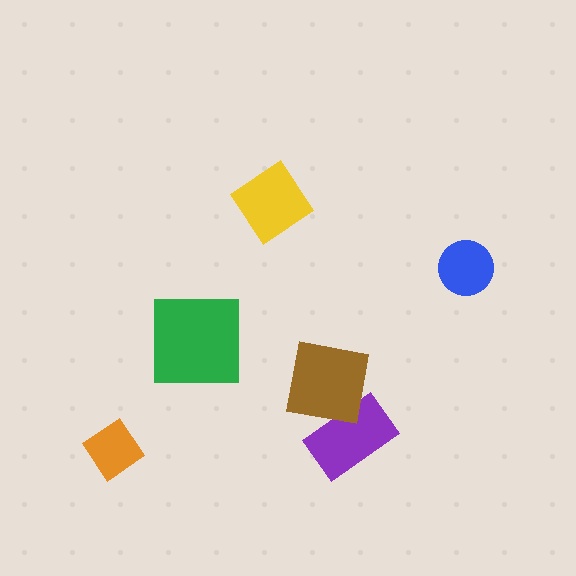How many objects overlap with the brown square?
1 object overlaps with the brown square.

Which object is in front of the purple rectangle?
The brown square is in front of the purple rectangle.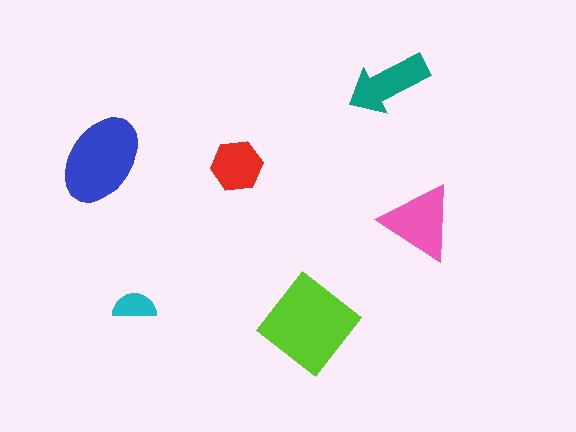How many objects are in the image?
There are 6 objects in the image.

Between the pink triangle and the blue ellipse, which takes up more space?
The blue ellipse.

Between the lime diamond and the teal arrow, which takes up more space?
The lime diamond.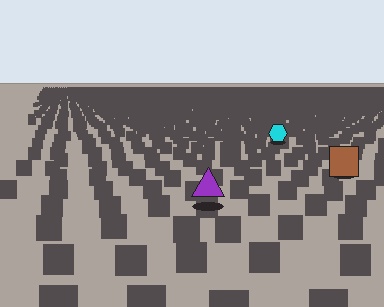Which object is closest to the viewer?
The purple triangle is closest. The texture marks near it are larger and more spread out.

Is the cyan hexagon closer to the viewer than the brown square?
No. The brown square is closer — you can tell from the texture gradient: the ground texture is coarser near it.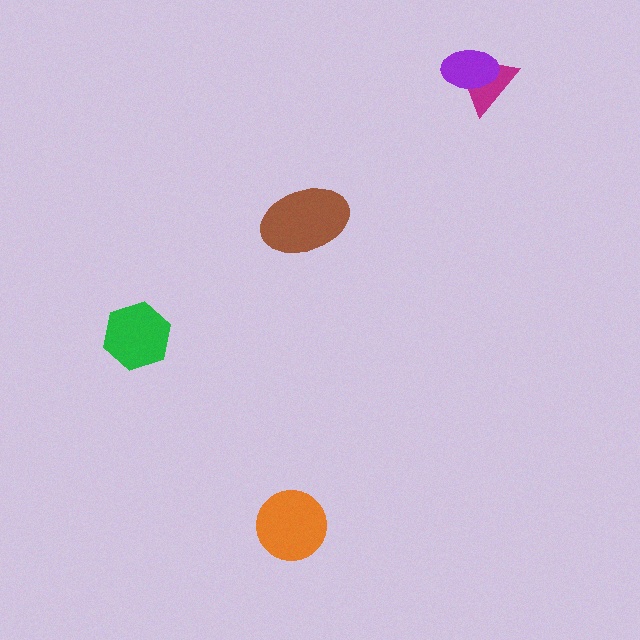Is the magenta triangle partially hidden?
Yes, it is partially covered by another shape.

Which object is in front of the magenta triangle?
The purple ellipse is in front of the magenta triangle.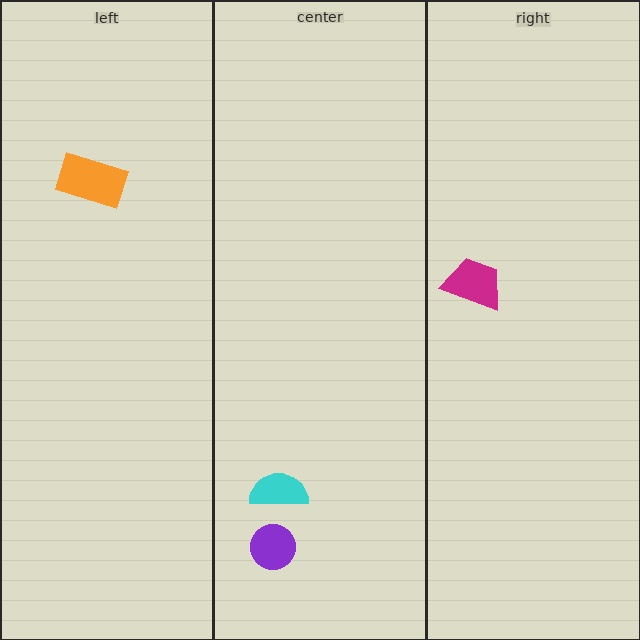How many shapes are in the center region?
2.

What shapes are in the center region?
The purple circle, the cyan semicircle.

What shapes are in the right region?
The magenta trapezoid.